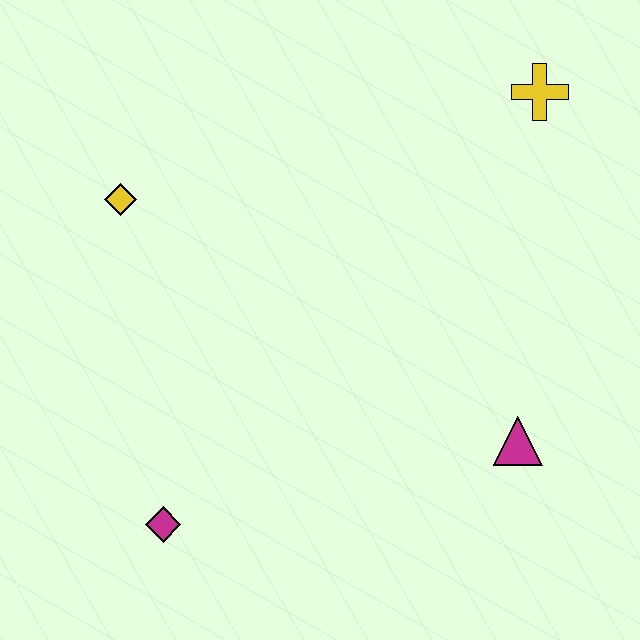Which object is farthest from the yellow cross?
The magenta diamond is farthest from the yellow cross.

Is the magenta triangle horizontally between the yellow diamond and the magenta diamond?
No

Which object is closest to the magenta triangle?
The yellow cross is closest to the magenta triangle.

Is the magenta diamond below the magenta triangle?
Yes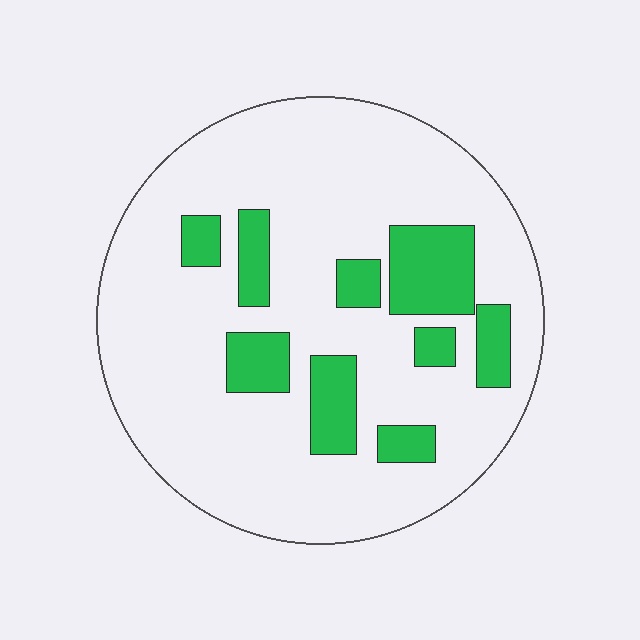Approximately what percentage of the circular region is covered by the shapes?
Approximately 20%.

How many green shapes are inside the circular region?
9.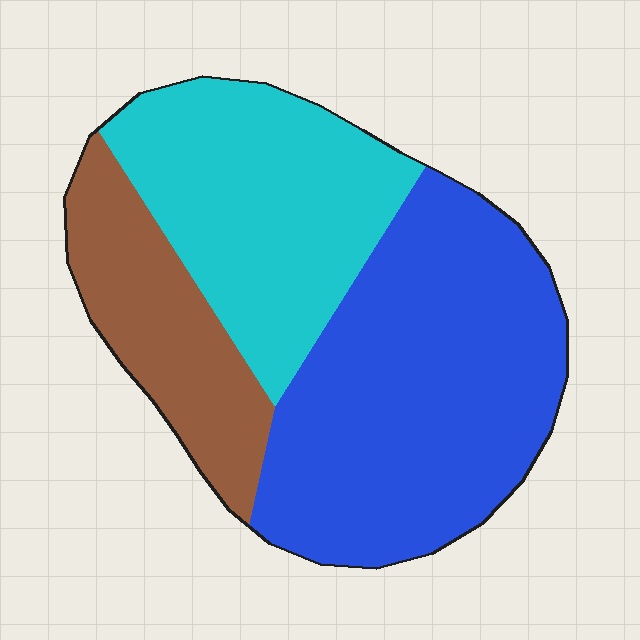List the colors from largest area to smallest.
From largest to smallest: blue, cyan, brown.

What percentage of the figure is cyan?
Cyan takes up about one third (1/3) of the figure.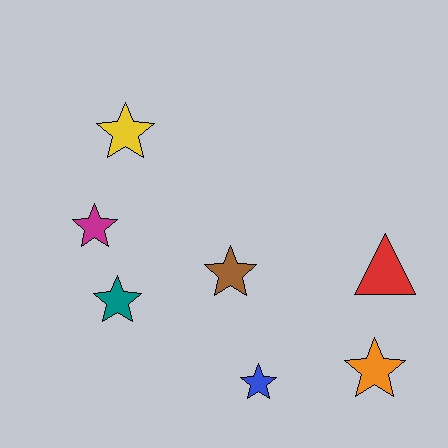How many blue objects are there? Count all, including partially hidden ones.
There is 1 blue object.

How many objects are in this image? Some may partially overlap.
There are 7 objects.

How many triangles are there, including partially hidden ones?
There is 1 triangle.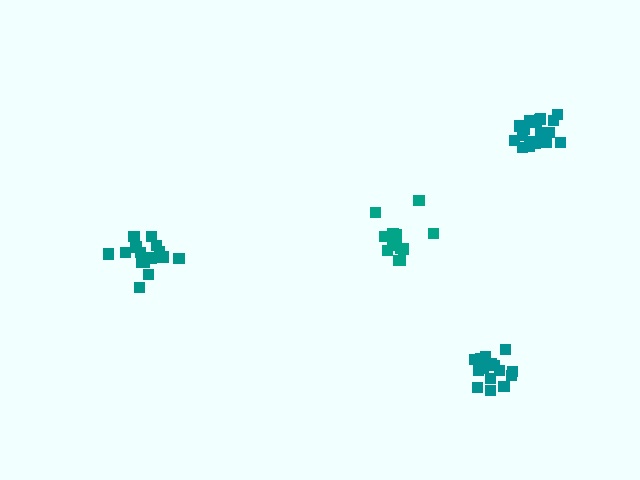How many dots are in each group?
Group 1: 15 dots, Group 2: 14 dots, Group 3: 17 dots, Group 4: 18 dots (64 total).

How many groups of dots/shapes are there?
There are 4 groups.